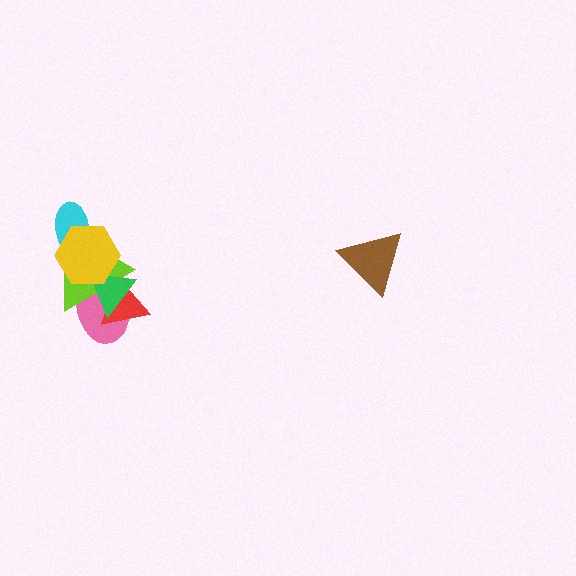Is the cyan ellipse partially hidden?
Yes, it is partially covered by another shape.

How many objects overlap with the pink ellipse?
4 objects overlap with the pink ellipse.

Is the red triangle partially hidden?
Yes, it is partially covered by another shape.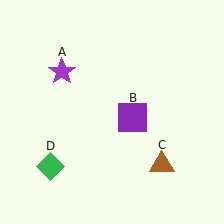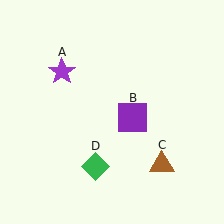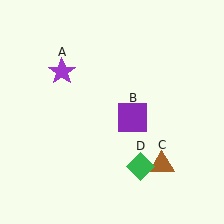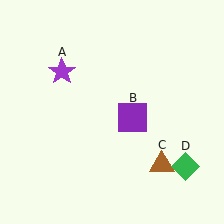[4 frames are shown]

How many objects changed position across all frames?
1 object changed position: green diamond (object D).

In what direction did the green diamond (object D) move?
The green diamond (object D) moved right.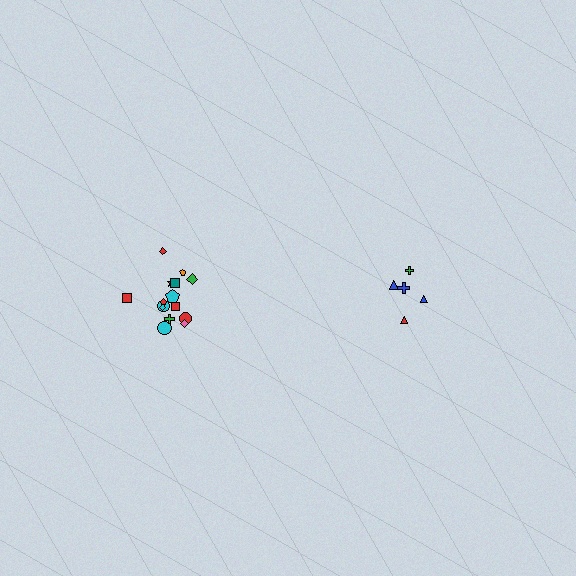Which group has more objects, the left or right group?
The left group.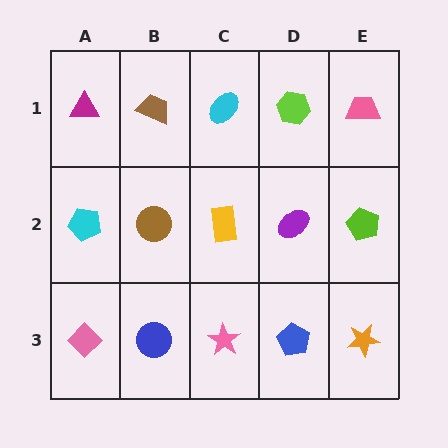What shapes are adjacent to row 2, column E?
A pink trapezoid (row 1, column E), an orange star (row 3, column E), a purple ellipse (row 2, column D).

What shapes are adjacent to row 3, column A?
A cyan pentagon (row 2, column A), a blue circle (row 3, column B).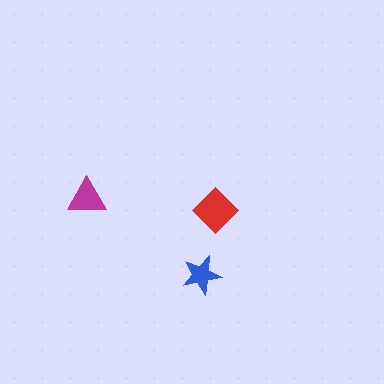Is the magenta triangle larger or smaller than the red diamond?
Smaller.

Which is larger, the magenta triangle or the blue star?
The magenta triangle.